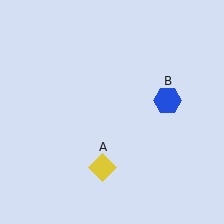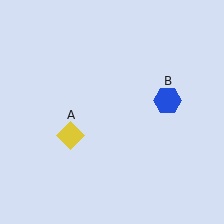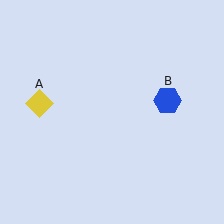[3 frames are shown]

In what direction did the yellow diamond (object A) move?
The yellow diamond (object A) moved up and to the left.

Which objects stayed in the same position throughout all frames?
Blue hexagon (object B) remained stationary.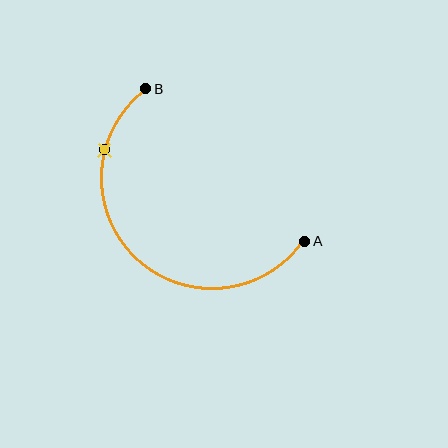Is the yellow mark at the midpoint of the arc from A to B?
No. The yellow mark lies on the arc but is closer to endpoint B. The arc midpoint would be at the point on the curve equidistant along the arc from both A and B.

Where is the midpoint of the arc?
The arc midpoint is the point on the curve farthest from the straight line joining A and B. It sits below and to the left of that line.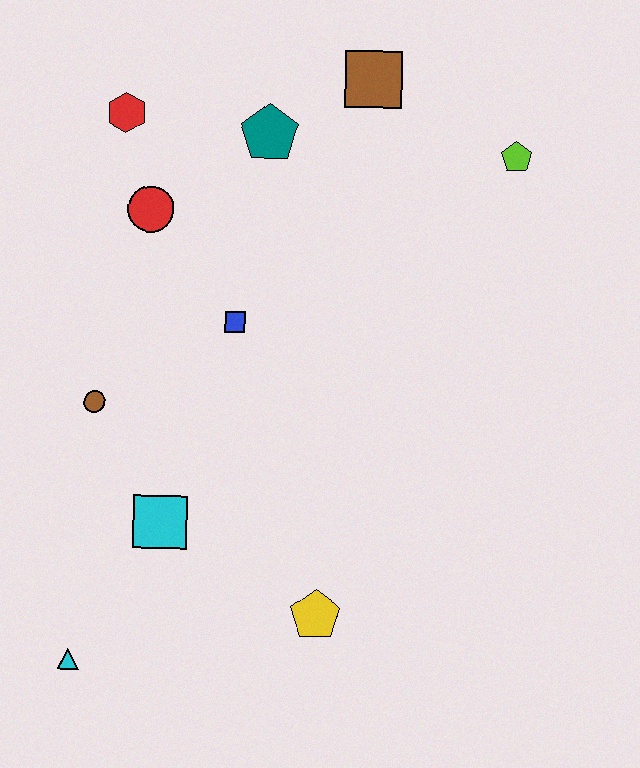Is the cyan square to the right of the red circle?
Yes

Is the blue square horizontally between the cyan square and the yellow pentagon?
Yes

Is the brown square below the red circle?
No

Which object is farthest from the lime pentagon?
The cyan triangle is farthest from the lime pentagon.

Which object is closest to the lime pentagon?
The brown square is closest to the lime pentagon.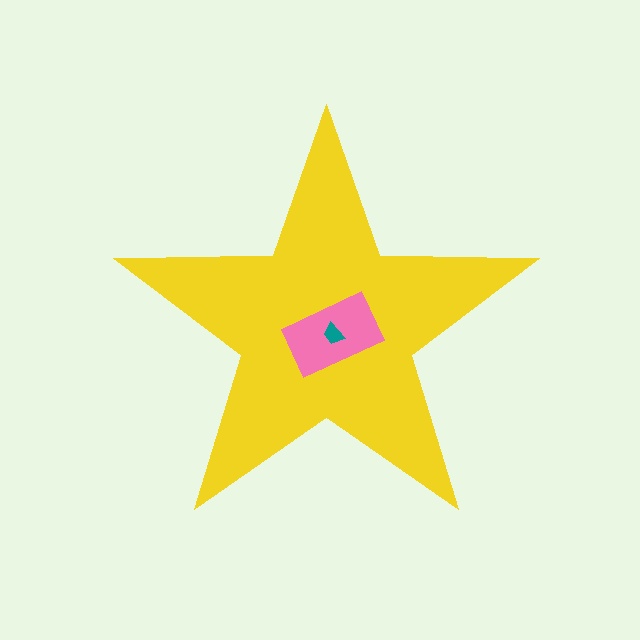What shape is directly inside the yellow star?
The pink rectangle.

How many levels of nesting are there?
3.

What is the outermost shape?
The yellow star.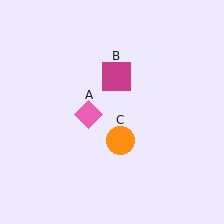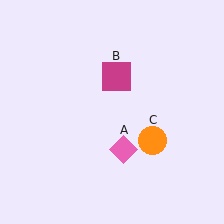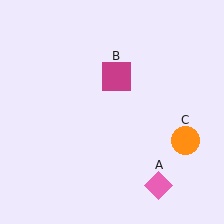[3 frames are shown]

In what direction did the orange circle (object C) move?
The orange circle (object C) moved right.